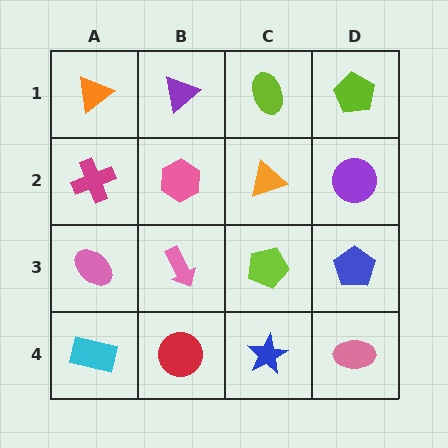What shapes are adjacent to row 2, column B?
A purple triangle (row 1, column B), a pink arrow (row 3, column B), a magenta cross (row 2, column A), an orange triangle (row 2, column C).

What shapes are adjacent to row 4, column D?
A blue pentagon (row 3, column D), a blue star (row 4, column C).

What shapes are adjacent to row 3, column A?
A magenta cross (row 2, column A), a cyan rectangle (row 4, column A), a pink arrow (row 3, column B).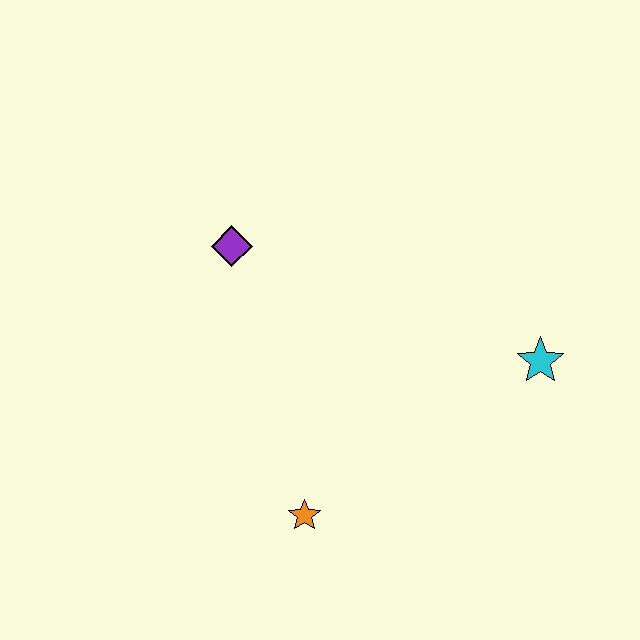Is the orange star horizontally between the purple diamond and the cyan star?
Yes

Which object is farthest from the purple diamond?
The cyan star is farthest from the purple diamond.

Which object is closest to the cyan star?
The orange star is closest to the cyan star.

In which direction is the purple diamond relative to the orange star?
The purple diamond is above the orange star.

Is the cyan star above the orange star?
Yes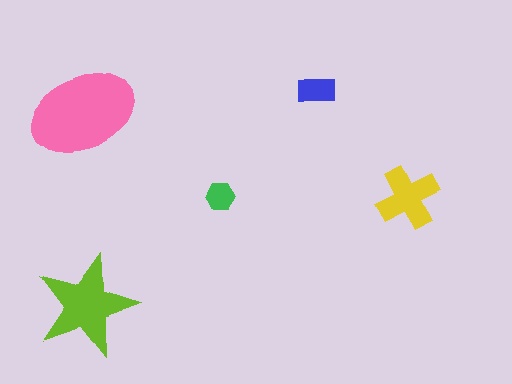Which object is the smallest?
The green hexagon.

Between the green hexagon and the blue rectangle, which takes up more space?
The blue rectangle.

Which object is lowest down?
The lime star is bottommost.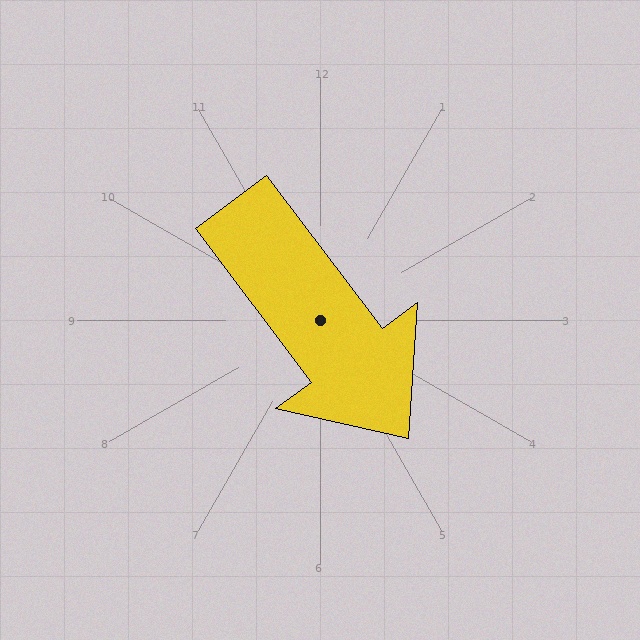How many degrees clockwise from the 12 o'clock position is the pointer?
Approximately 143 degrees.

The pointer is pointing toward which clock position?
Roughly 5 o'clock.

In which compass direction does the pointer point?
Southeast.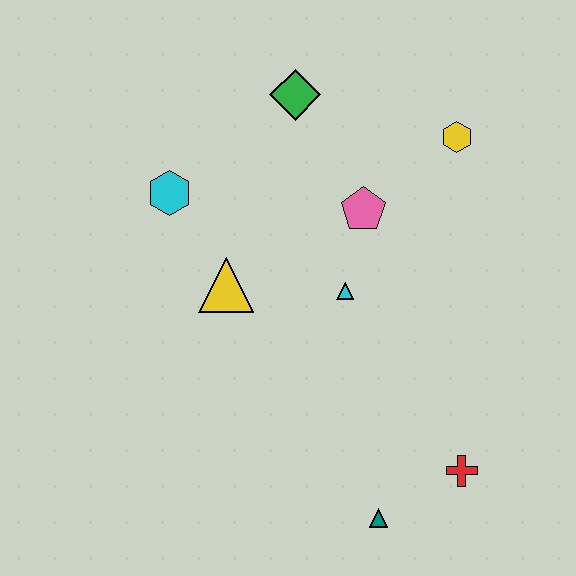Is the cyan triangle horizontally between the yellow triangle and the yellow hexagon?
Yes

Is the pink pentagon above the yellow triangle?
Yes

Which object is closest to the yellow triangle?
The cyan hexagon is closest to the yellow triangle.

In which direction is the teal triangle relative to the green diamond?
The teal triangle is below the green diamond.